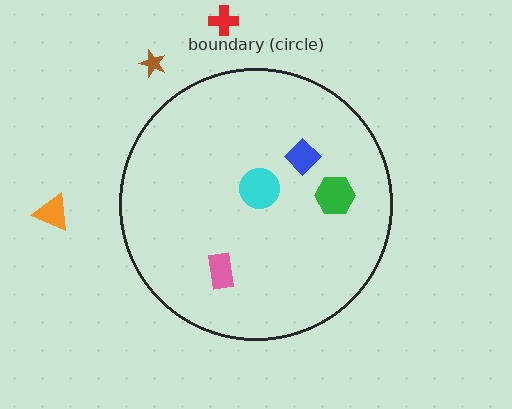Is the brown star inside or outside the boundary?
Outside.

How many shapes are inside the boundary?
4 inside, 3 outside.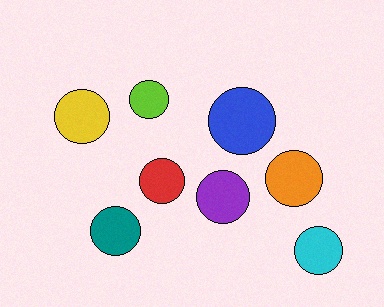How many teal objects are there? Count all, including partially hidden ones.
There is 1 teal object.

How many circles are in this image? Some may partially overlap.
There are 8 circles.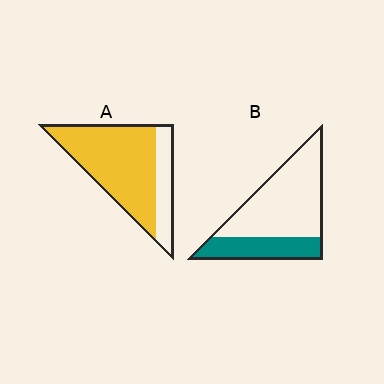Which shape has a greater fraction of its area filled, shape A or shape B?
Shape A.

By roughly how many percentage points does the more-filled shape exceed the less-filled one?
By roughly 45 percentage points (A over B).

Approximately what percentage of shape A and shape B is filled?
A is approximately 75% and B is approximately 30%.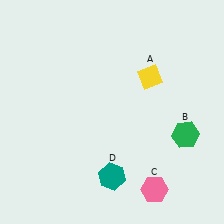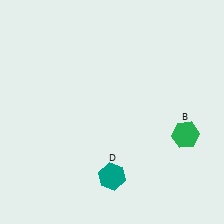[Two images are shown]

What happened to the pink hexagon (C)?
The pink hexagon (C) was removed in Image 2. It was in the bottom-right area of Image 1.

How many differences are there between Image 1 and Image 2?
There are 2 differences between the two images.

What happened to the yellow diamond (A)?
The yellow diamond (A) was removed in Image 2. It was in the top-right area of Image 1.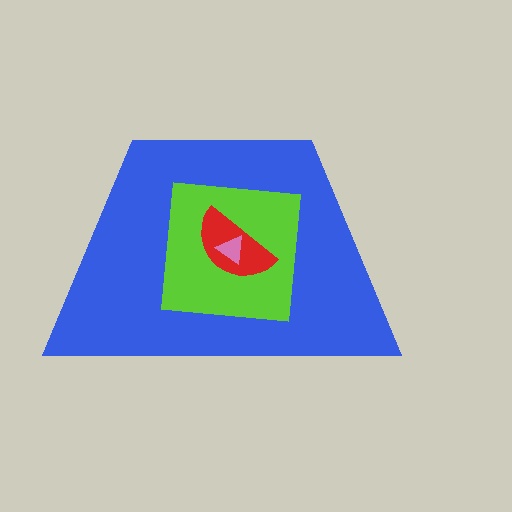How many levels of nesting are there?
4.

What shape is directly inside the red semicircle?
The pink triangle.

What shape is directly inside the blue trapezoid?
The lime square.